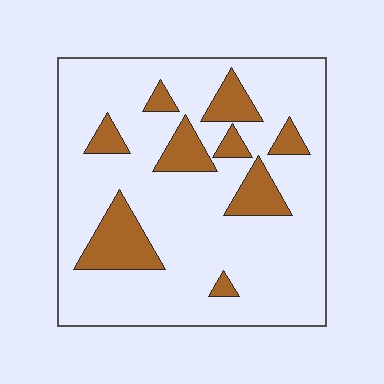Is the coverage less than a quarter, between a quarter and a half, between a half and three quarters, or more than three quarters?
Less than a quarter.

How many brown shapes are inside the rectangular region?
9.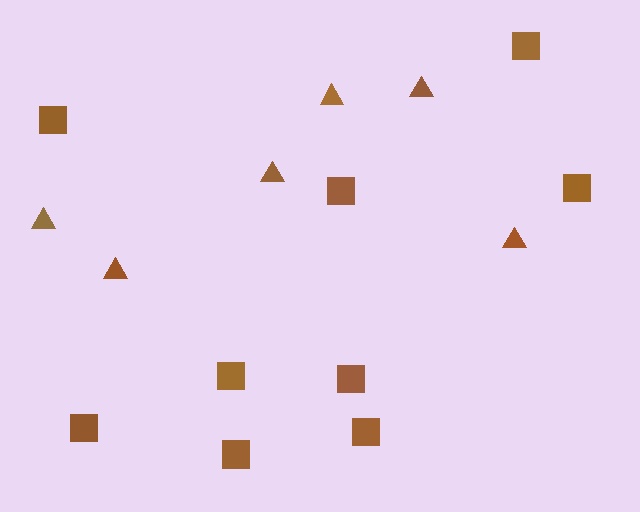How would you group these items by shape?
There are 2 groups: one group of squares (9) and one group of triangles (6).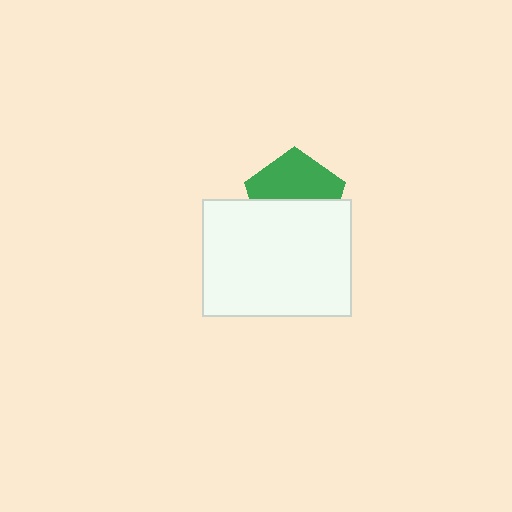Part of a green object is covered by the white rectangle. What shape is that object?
It is a pentagon.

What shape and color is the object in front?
The object in front is a white rectangle.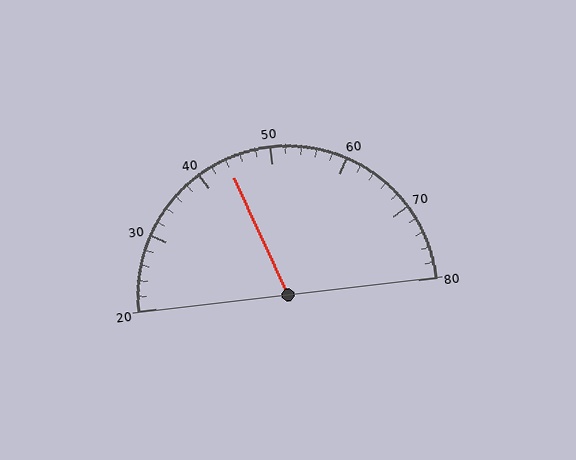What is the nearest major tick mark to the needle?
The nearest major tick mark is 40.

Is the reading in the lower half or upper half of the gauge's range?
The reading is in the lower half of the range (20 to 80).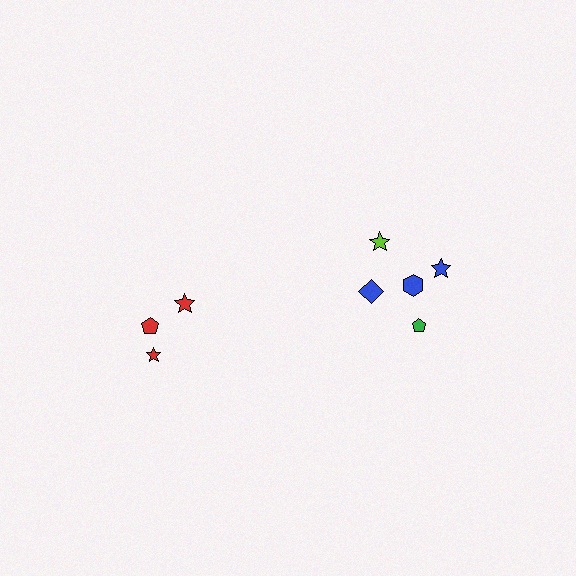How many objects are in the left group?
There are 3 objects.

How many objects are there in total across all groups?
There are 8 objects.